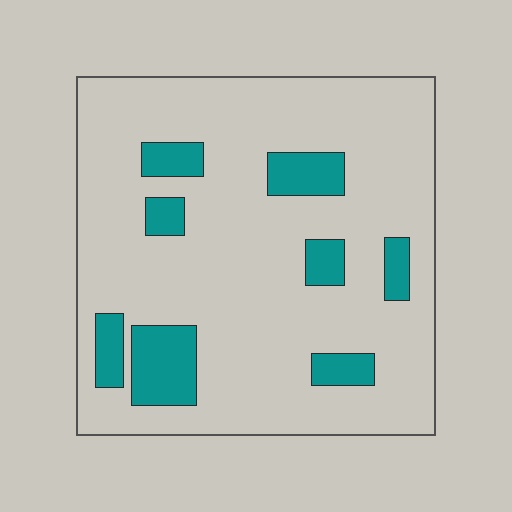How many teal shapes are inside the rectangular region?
8.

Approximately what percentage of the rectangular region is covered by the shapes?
Approximately 15%.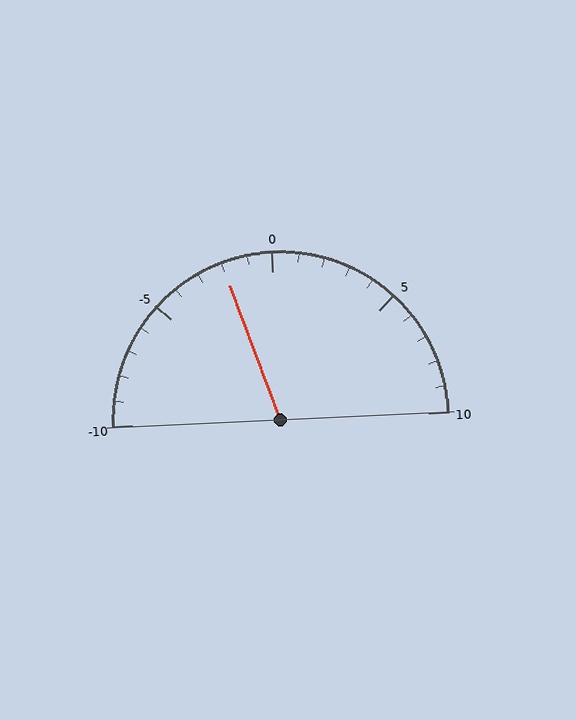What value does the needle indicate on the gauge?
The needle indicates approximately -2.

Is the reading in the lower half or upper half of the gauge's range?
The reading is in the lower half of the range (-10 to 10).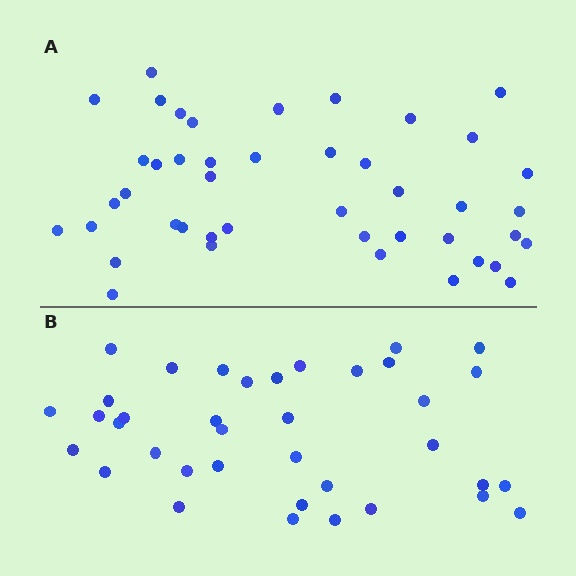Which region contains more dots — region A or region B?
Region A (the top region) has more dots.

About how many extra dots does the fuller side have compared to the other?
Region A has roughly 8 or so more dots than region B.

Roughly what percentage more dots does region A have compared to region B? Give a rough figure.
About 20% more.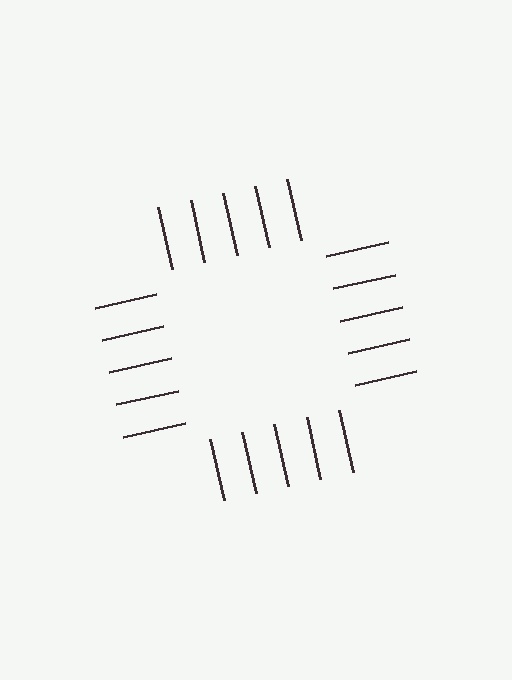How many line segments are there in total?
20 — 5 along each of the 4 edges.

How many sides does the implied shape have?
4 sides — the line-ends trace a square.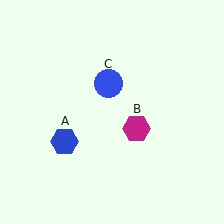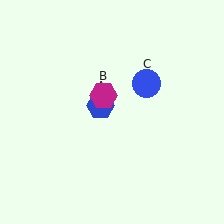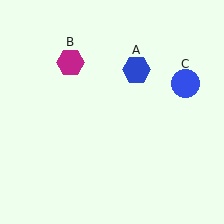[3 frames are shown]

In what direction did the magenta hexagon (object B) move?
The magenta hexagon (object B) moved up and to the left.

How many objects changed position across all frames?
3 objects changed position: blue hexagon (object A), magenta hexagon (object B), blue circle (object C).